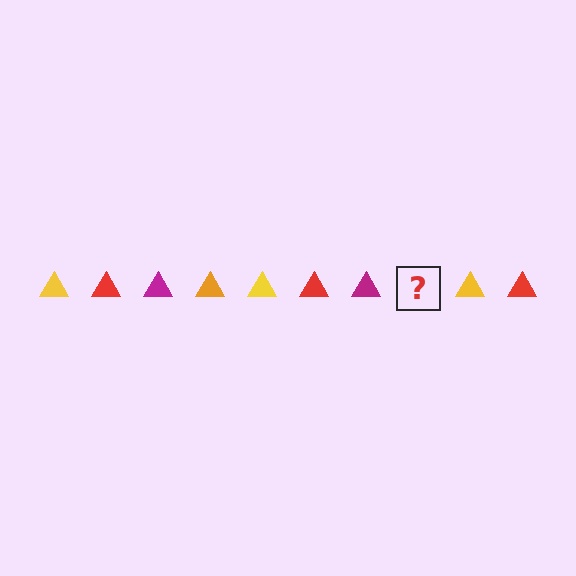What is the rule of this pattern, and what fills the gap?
The rule is that the pattern cycles through yellow, red, magenta, orange triangles. The gap should be filled with an orange triangle.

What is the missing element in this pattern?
The missing element is an orange triangle.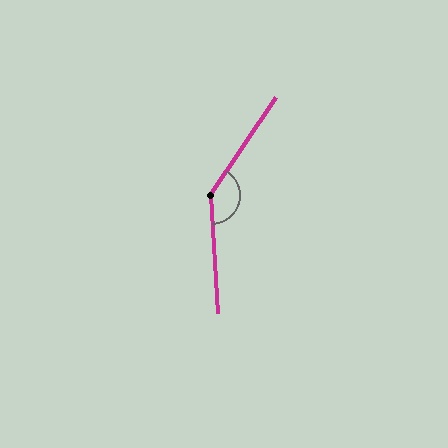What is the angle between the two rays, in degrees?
Approximately 143 degrees.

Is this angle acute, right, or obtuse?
It is obtuse.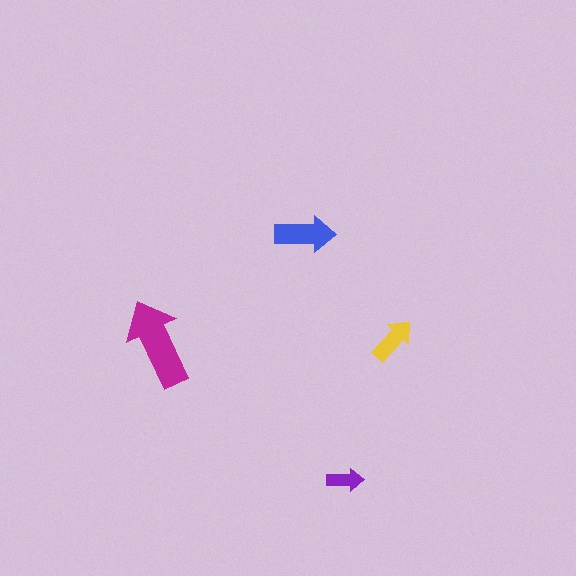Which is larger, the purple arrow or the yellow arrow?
The yellow one.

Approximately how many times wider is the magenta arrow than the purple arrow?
About 2.5 times wider.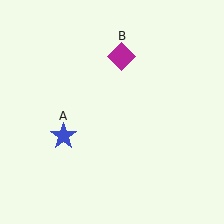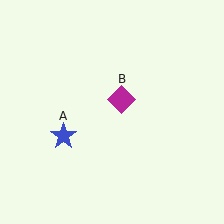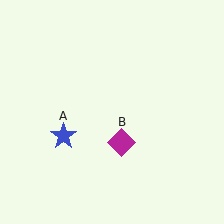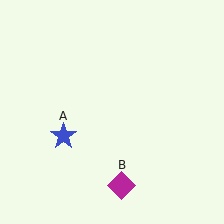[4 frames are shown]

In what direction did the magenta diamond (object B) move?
The magenta diamond (object B) moved down.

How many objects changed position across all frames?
1 object changed position: magenta diamond (object B).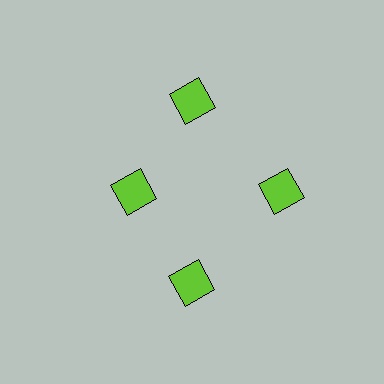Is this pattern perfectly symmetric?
No. The 4 lime diamonds are arranged in a ring, but one element near the 9 o'clock position is pulled inward toward the center, breaking the 4-fold rotational symmetry.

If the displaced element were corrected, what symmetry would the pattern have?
It would have 4-fold rotational symmetry — the pattern would map onto itself every 90 degrees.